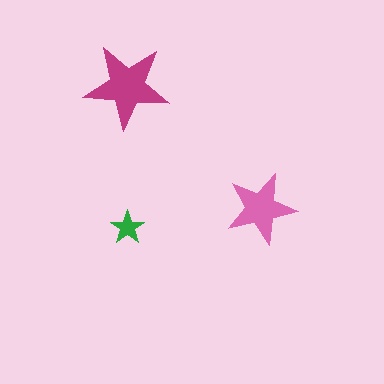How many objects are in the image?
There are 3 objects in the image.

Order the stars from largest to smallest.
the magenta one, the pink one, the green one.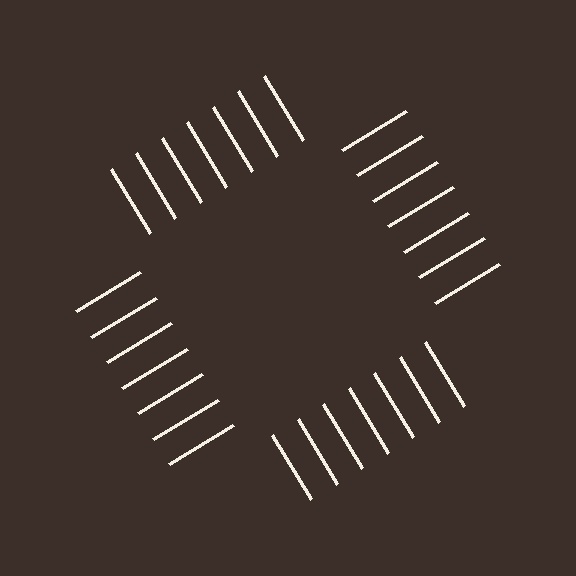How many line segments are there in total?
28 — 7 along each of the 4 edges.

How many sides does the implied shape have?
4 sides — the line-ends trace a square.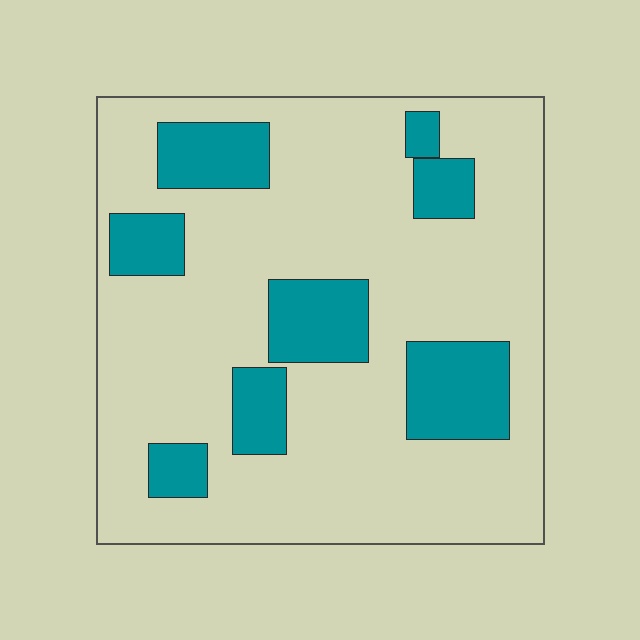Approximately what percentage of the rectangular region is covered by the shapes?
Approximately 20%.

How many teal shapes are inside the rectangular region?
8.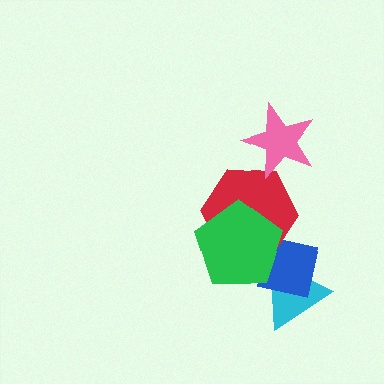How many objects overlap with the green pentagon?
3 objects overlap with the green pentagon.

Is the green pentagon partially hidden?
No, no other shape covers it.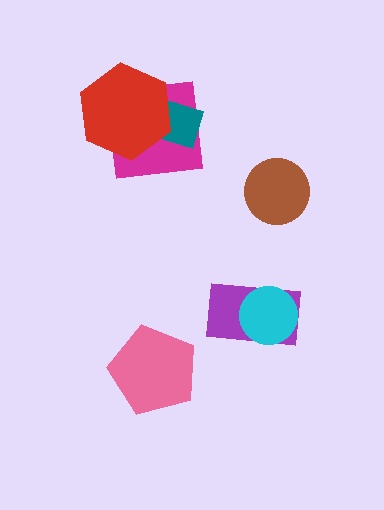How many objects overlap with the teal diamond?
2 objects overlap with the teal diamond.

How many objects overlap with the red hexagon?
2 objects overlap with the red hexagon.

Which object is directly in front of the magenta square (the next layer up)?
The teal diamond is directly in front of the magenta square.